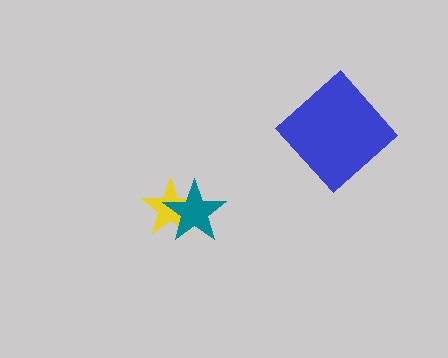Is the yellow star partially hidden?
Yes, it is partially covered by another shape.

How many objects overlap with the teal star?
1 object overlaps with the teal star.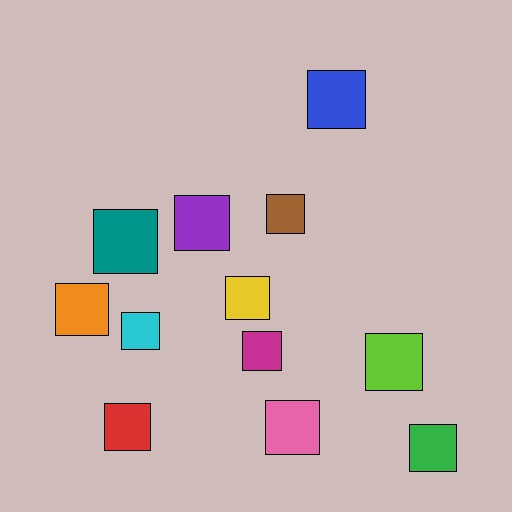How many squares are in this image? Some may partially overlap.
There are 12 squares.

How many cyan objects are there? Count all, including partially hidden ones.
There is 1 cyan object.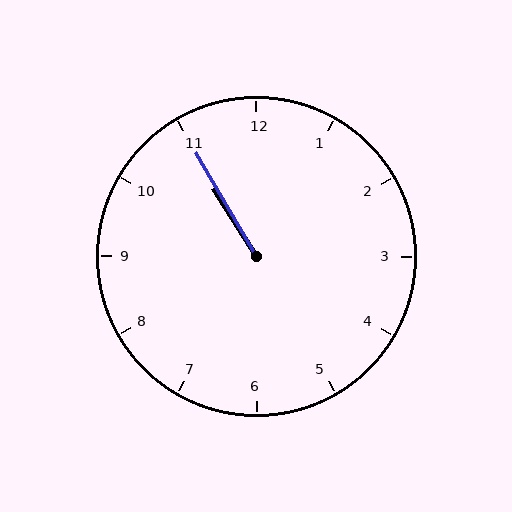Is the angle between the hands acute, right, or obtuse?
It is acute.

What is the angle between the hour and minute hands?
Approximately 2 degrees.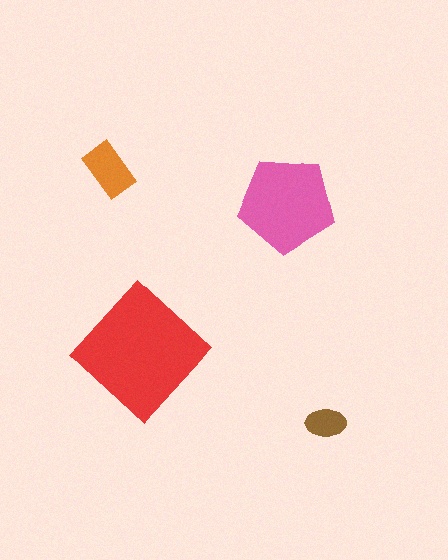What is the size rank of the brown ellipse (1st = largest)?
4th.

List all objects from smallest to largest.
The brown ellipse, the orange rectangle, the pink pentagon, the red diamond.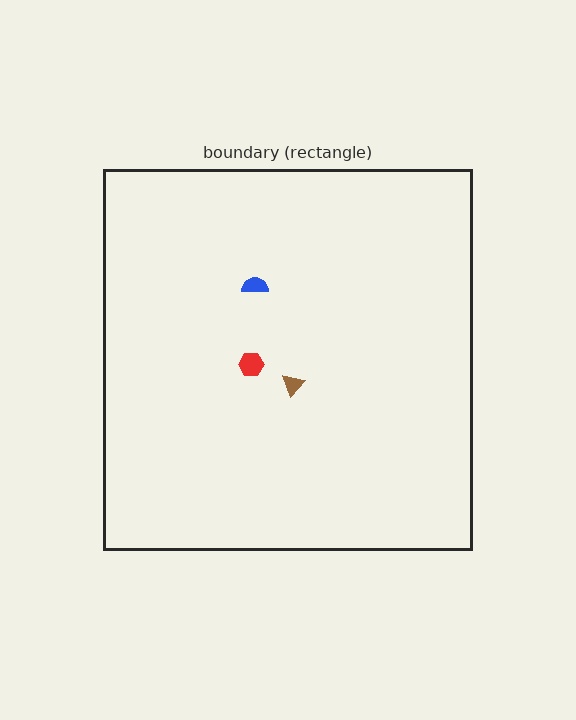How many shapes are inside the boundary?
3 inside, 0 outside.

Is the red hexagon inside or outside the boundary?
Inside.